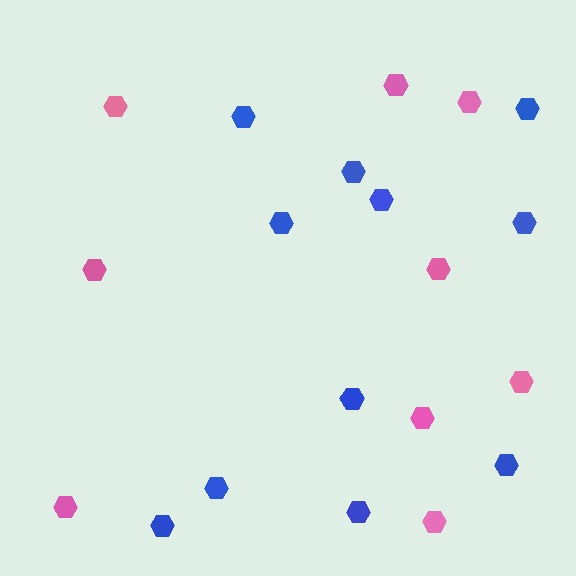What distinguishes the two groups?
There are 2 groups: one group of blue hexagons (11) and one group of pink hexagons (9).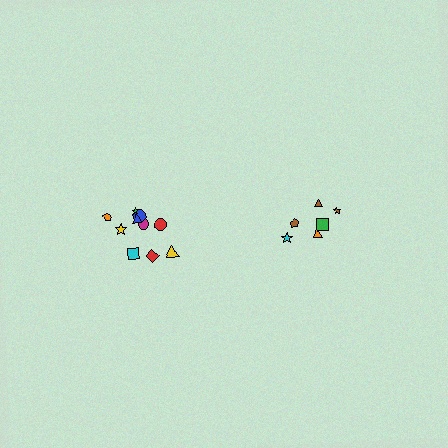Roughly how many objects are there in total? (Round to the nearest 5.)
Roughly 15 objects in total.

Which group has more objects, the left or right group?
The left group.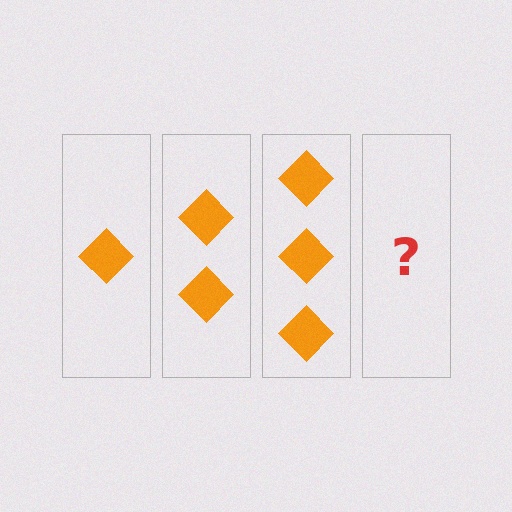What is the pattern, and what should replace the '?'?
The pattern is that each step adds one more diamond. The '?' should be 4 diamonds.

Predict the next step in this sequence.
The next step is 4 diamonds.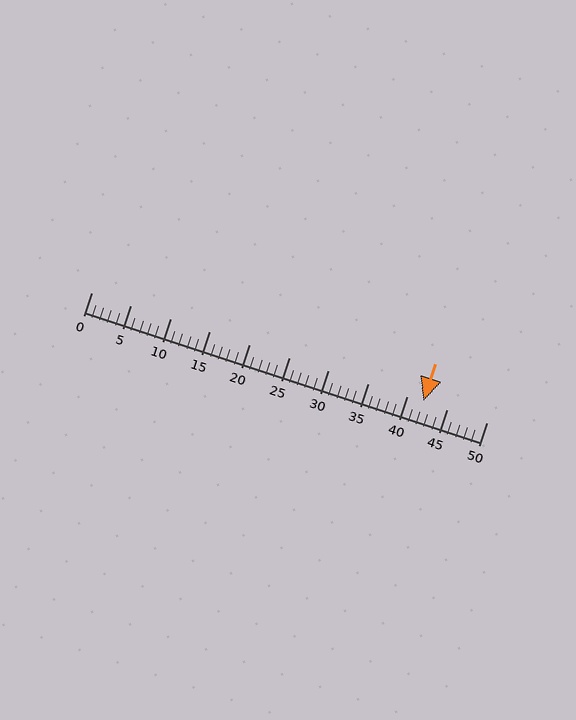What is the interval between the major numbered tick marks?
The major tick marks are spaced 5 units apart.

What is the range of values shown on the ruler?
The ruler shows values from 0 to 50.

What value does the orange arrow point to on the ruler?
The orange arrow points to approximately 42.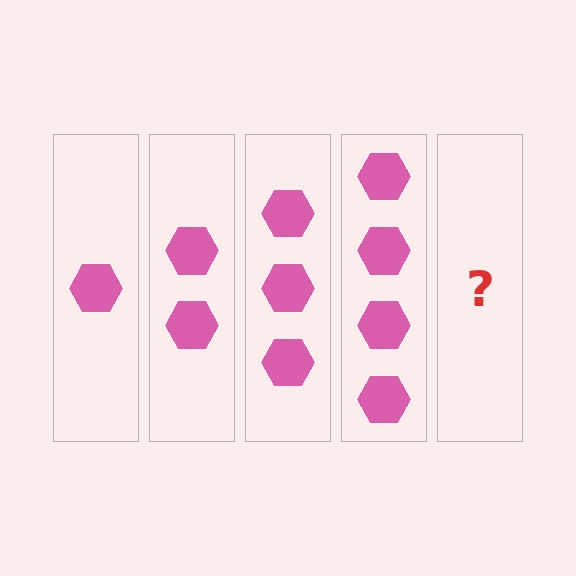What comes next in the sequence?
The next element should be 5 hexagons.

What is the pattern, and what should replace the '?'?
The pattern is that each step adds one more hexagon. The '?' should be 5 hexagons.